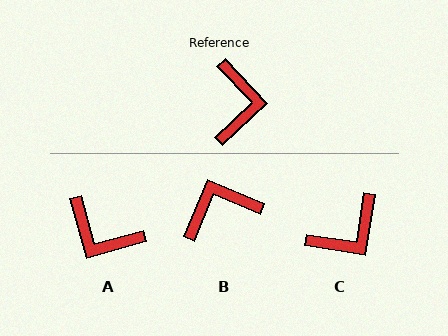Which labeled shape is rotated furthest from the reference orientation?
A, about 118 degrees away.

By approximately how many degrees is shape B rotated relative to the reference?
Approximately 114 degrees counter-clockwise.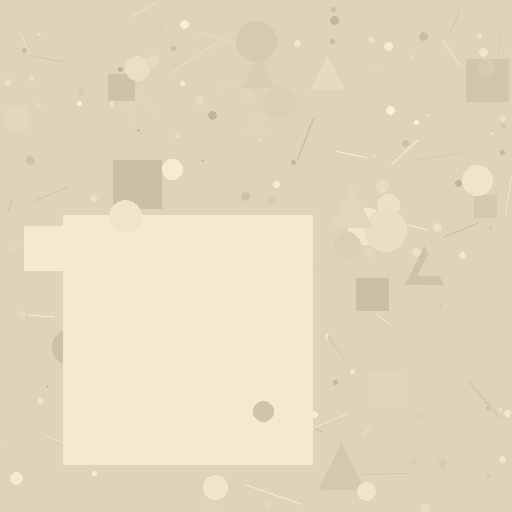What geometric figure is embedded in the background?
A square is embedded in the background.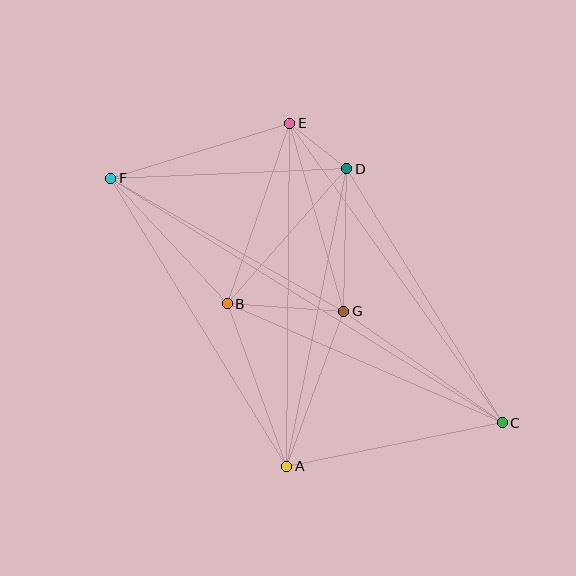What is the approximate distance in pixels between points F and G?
The distance between F and G is approximately 269 pixels.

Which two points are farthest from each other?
Points C and F are farthest from each other.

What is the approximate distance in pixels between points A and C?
The distance between A and C is approximately 220 pixels.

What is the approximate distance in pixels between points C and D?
The distance between C and D is approximately 298 pixels.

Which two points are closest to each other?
Points D and E are closest to each other.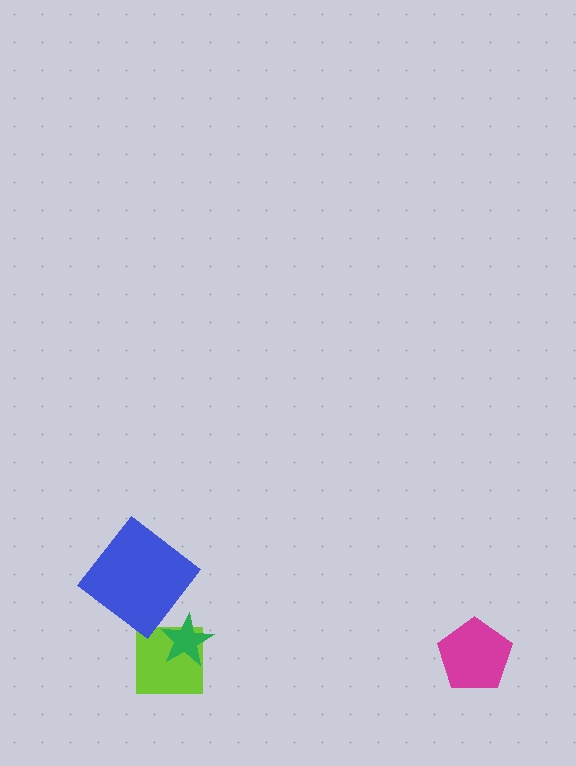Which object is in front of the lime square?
The green star is in front of the lime square.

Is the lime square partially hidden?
Yes, it is partially covered by another shape.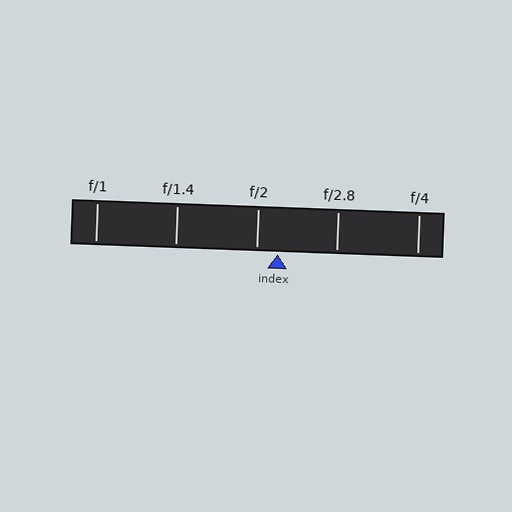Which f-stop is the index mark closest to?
The index mark is closest to f/2.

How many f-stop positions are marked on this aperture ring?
There are 5 f-stop positions marked.